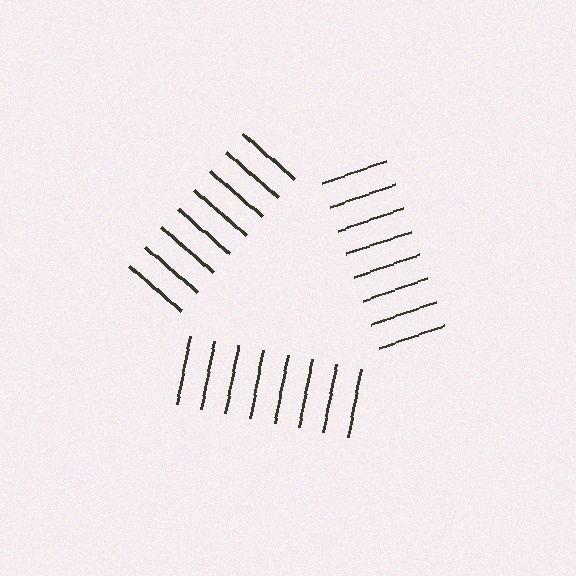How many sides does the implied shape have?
3 sides — the line-ends trace a triangle.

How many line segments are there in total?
24 — 8 along each of the 3 edges.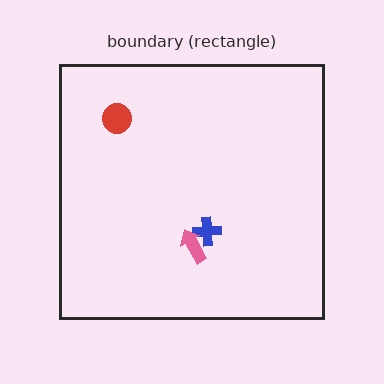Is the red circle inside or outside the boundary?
Inside.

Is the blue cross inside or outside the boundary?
Inside.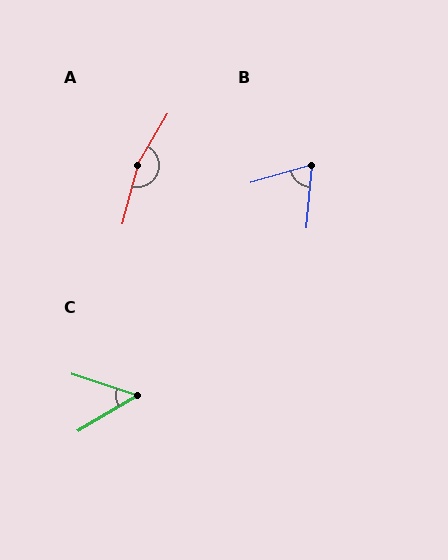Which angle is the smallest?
C, at approximately 50 degrees.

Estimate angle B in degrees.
Approximately 69 degrees.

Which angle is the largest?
A, at approximately 164 degrees.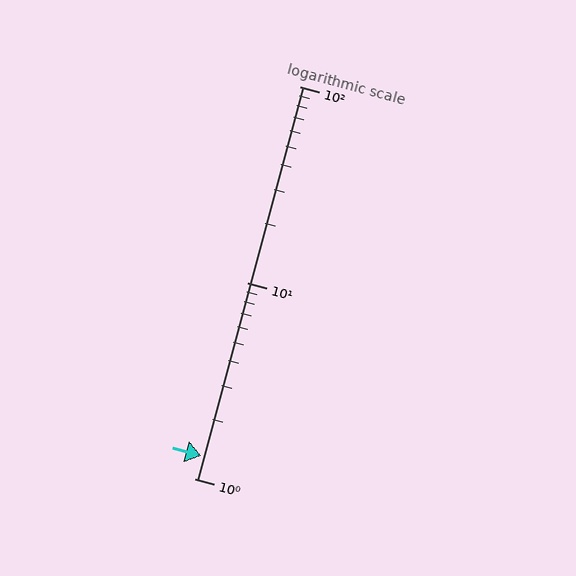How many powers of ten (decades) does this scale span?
The scale spans 2 decades, from 1 to 100.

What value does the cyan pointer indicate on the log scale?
The pointer indicates approximately 1.3.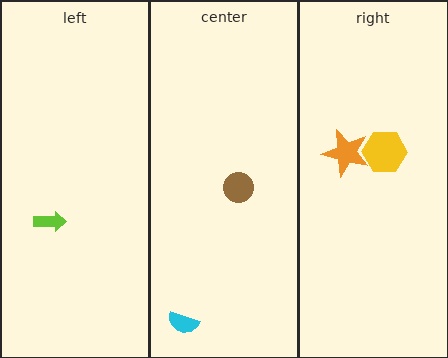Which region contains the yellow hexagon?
The right region.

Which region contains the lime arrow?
The left region.